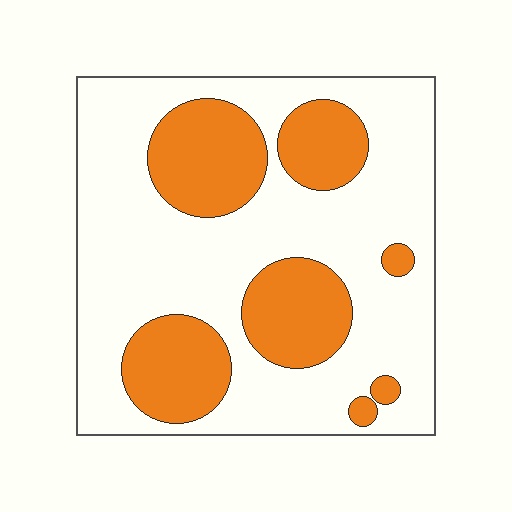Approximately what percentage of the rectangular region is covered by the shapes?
Approximately 30%.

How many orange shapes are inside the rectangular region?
7.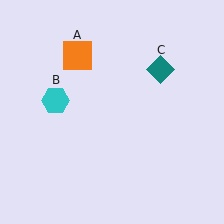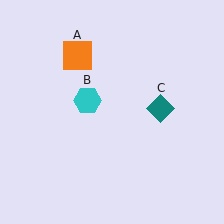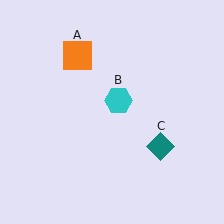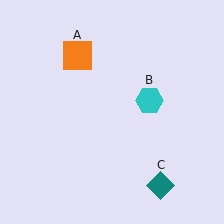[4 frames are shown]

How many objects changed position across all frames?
2 objects changed position: cyan hexagon (object B), teal diamond (object C).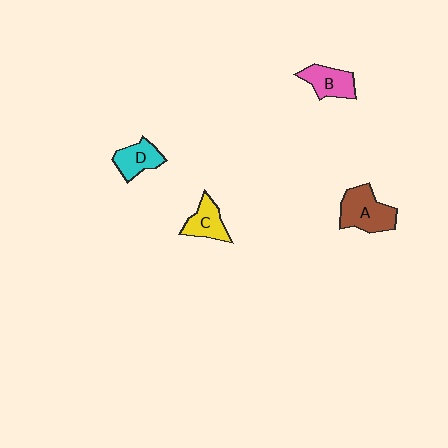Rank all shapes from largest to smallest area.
From largest to smallest: A (brown), B (pink), D (cyan), C (yellow).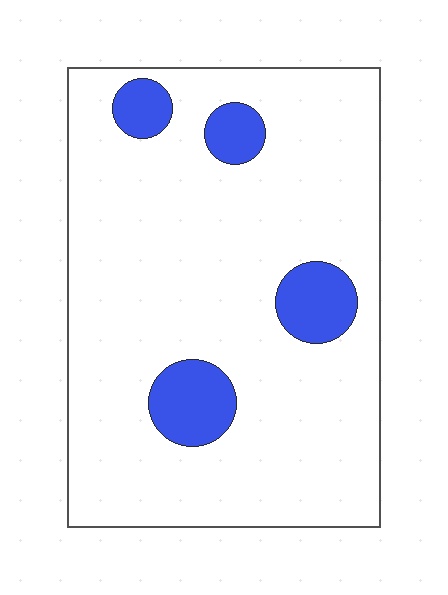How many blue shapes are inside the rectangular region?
4.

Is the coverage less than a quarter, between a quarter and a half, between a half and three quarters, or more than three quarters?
Less than a quarter.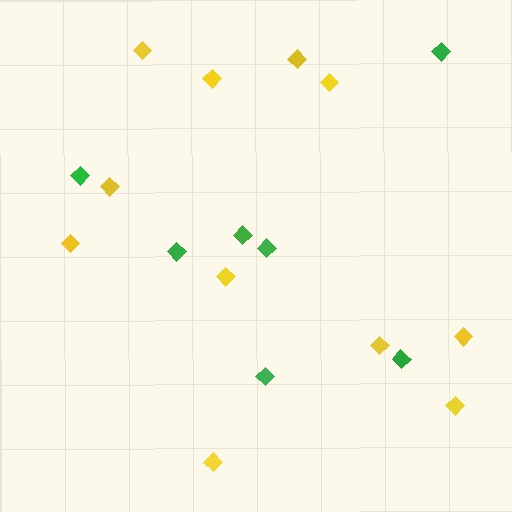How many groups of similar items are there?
There are 2 groups: one group of yellow diamonds (11) and one group of green diamonds (7).